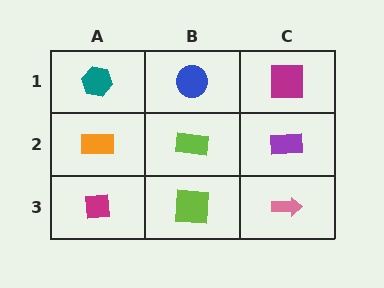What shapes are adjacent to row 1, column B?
A lime rectangle (row 2, column B), a teal hexagon (row 1, column A), a magenta square (row 1, column C).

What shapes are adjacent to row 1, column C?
A purple rectangle (row 2, column C), a blue circle (row 1, column B).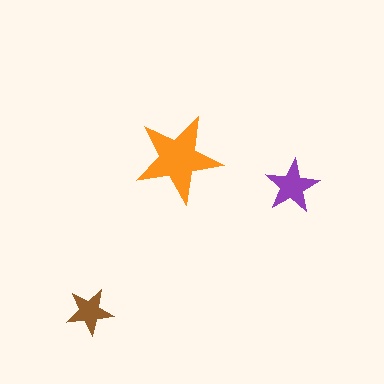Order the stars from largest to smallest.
the orange one, the purple one, the brown one.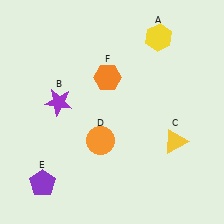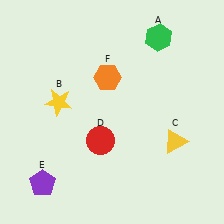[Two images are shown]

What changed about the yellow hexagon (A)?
In Image 1, A is yellow. In Image 2, it changed to green.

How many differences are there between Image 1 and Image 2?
There are 3 differences between the two images.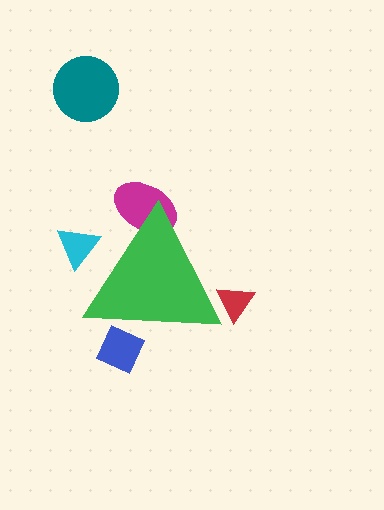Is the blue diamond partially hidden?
Yes, the blue diamond is partially hidden behind the green triangle.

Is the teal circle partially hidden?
No, the teal circle is fully visible.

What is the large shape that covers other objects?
A green triangle.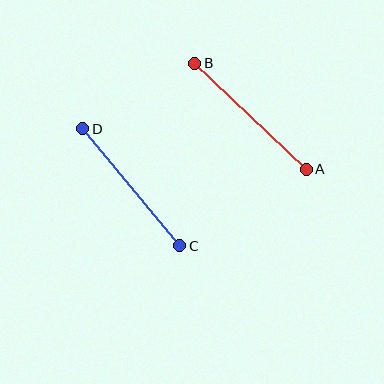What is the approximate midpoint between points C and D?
The midpoint is at approximately (131, 187) pixels.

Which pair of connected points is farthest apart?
Points A and B are farthest apart.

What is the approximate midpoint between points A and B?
The midpoint is at approximately (250, 116) pixels.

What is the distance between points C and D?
The distance is approximately 152 pixels.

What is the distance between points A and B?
The distance is approximately 154 pixels.